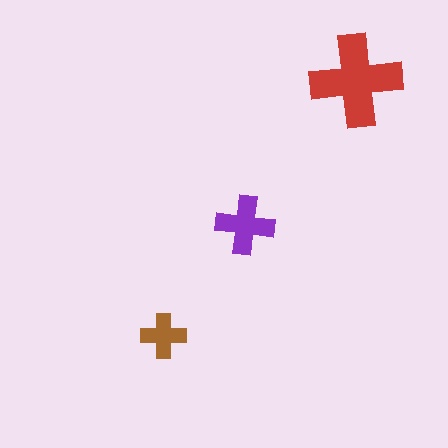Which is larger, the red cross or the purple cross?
The red one.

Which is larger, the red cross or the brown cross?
The red one.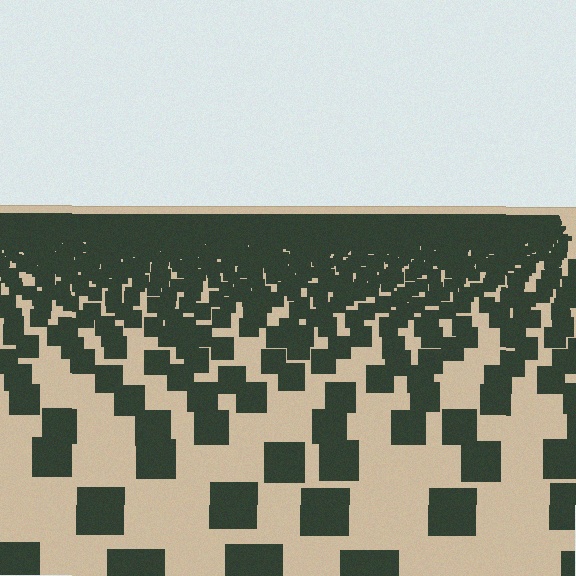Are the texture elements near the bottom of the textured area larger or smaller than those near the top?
Larger. Near the bottom, elements are closer to the viewer and appear at a bigger on-screen size.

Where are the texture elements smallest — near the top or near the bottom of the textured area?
Near the top.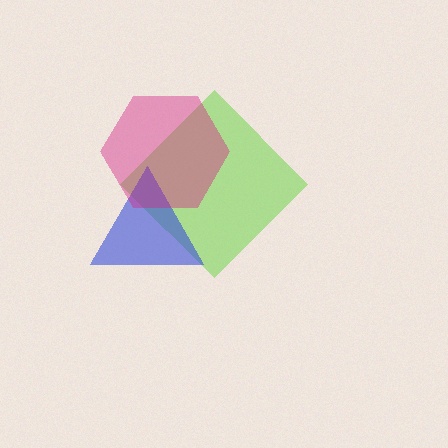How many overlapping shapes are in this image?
There are 3 overlapping shapes in the image.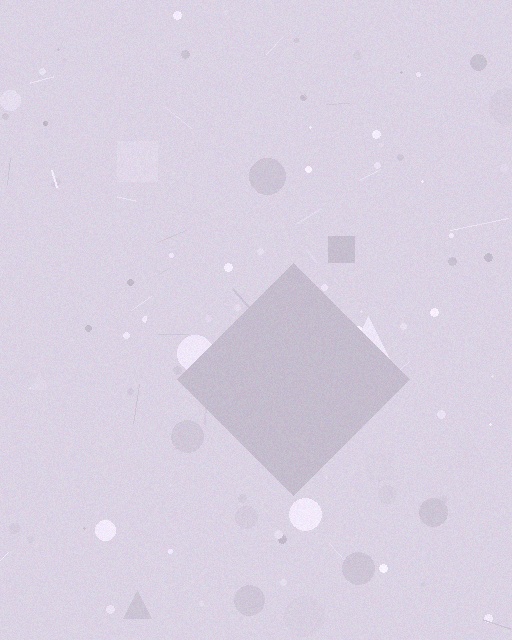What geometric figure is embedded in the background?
A diamond is embedded in the background.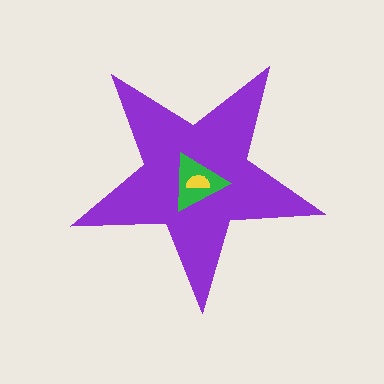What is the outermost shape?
The purple star.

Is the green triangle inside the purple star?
Yes.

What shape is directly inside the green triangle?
The yellow semicircle.